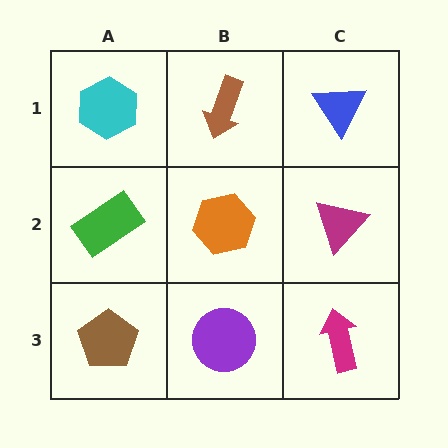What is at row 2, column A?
A green rectangle.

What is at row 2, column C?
A magenta triangle.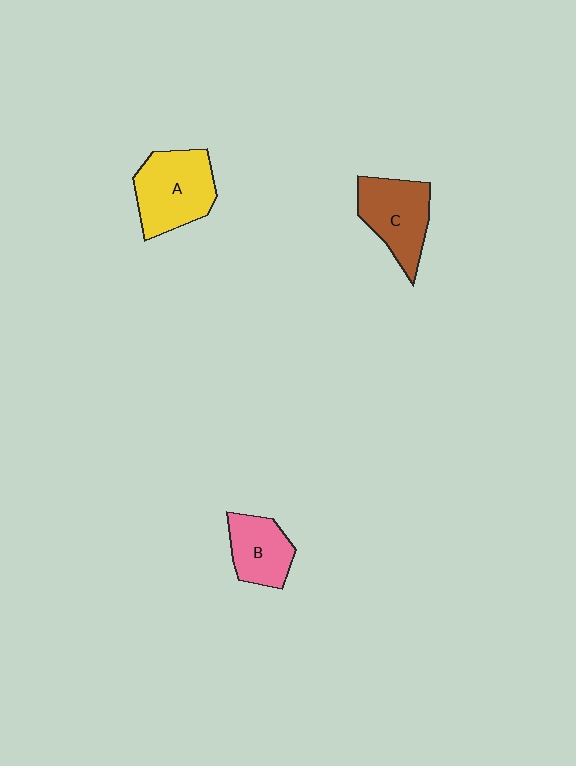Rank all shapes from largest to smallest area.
From largest to smallest: A (yellow), C (brown), B (pink).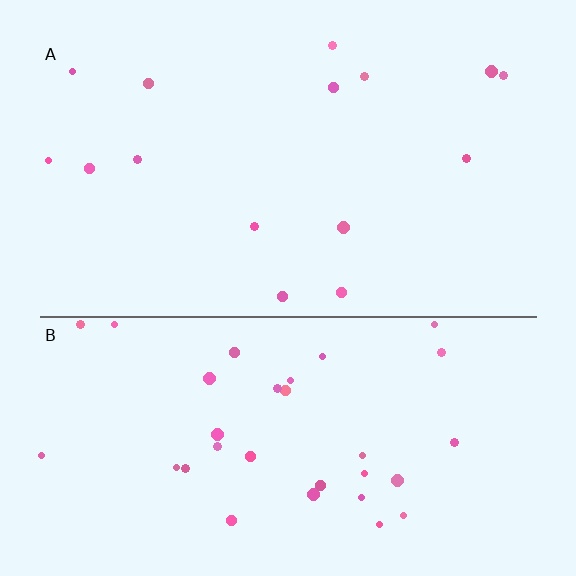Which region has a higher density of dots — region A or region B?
B (the bottom).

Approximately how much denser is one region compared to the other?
Approximately 2.2× — region B over region A.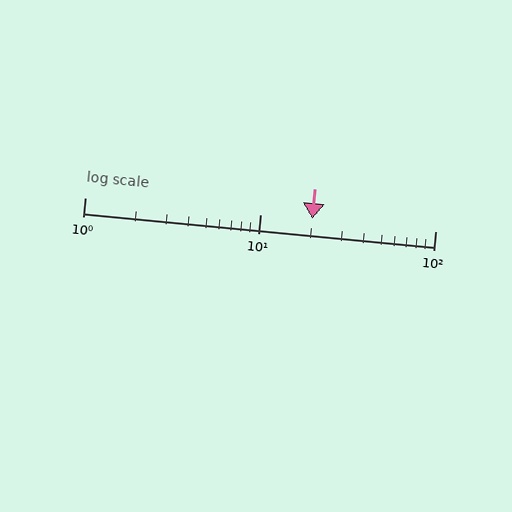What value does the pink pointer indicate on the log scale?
The pointer indicates approximately 20.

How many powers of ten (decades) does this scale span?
The scale spans 2 decades, from 1 to 100.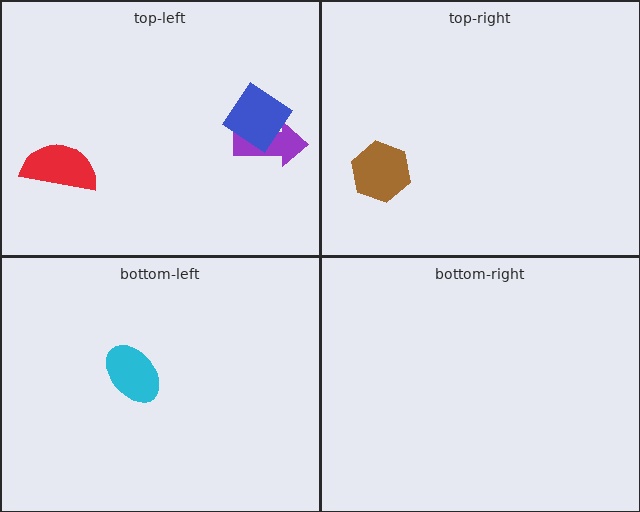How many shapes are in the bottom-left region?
1.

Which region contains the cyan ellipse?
The bottom-left region.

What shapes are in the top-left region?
The purple arrow, the red semicircle, the blue diamond.